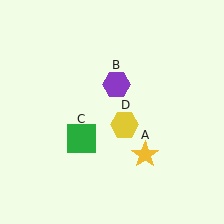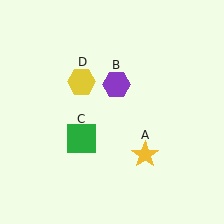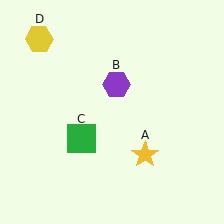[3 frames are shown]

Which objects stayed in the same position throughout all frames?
Yellow star (object A) and purple hexagon (object B) and green square (object C) remained stationary.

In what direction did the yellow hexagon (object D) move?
The yellow hexagon (object D) moved up and to the left.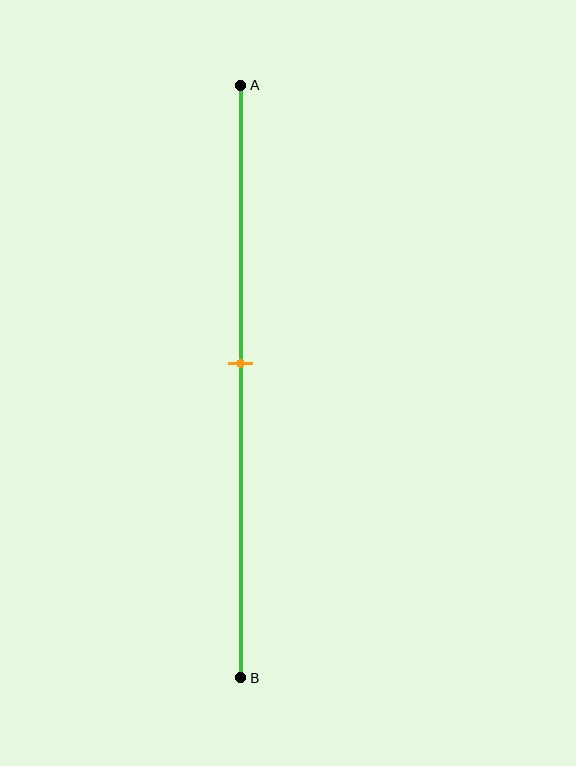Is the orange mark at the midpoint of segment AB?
No, the mark is at about 45% from A, not at the 50% midpoint.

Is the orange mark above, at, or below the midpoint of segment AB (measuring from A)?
The orange mark is above the midpoint of segment AB.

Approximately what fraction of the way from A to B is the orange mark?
The orange mark is approximately 45% of the way from A to B.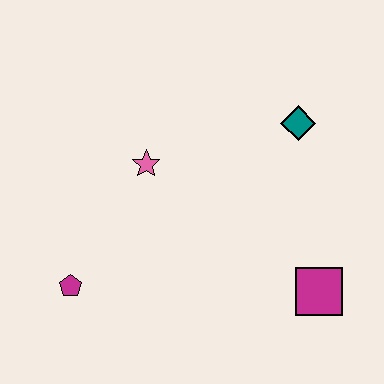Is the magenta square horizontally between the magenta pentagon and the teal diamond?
No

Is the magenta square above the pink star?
No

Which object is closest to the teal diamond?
The pink star is closest to the teal diamond.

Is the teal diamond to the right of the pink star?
Yes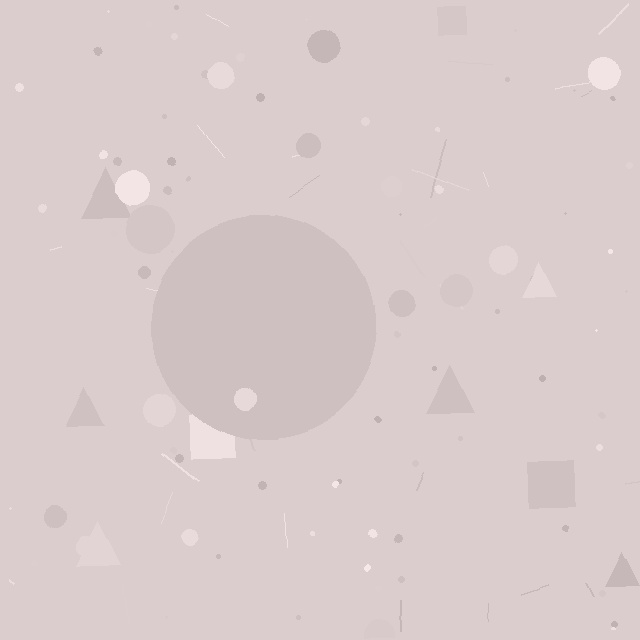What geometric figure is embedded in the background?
A circle is embedded in the background.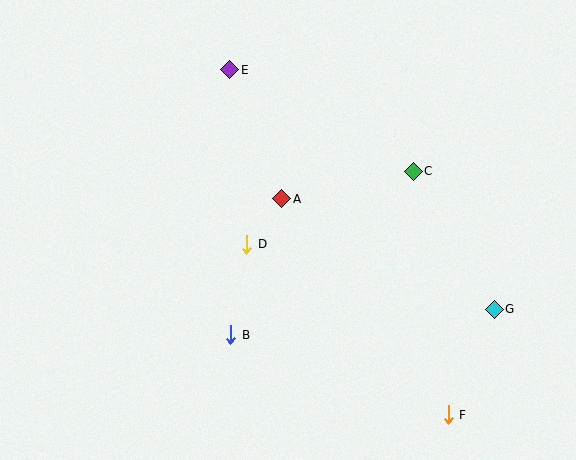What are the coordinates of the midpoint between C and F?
The midpoint between C and F is at (431, 293).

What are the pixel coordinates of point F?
Point F is at (448, 415).